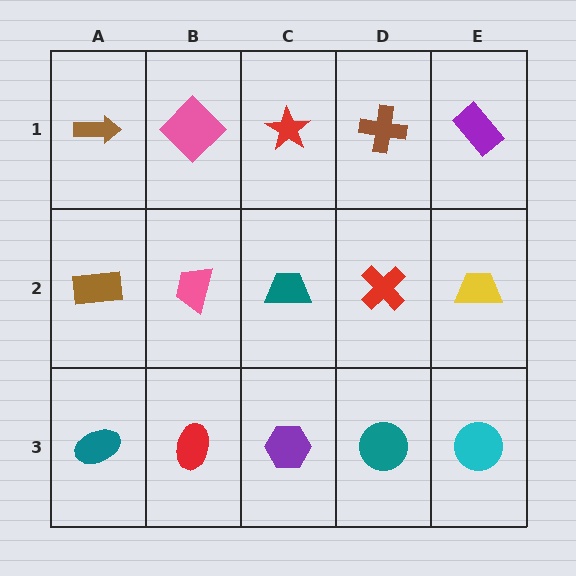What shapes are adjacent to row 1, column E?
A yellow trapezoid (row 2, column E), a brown cross (row 1, column D).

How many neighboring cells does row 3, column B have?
3.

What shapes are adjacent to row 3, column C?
A teal trapezoid (row 2, column C), a red ellipse (row 3, column B), a teal circle (row 3, column D).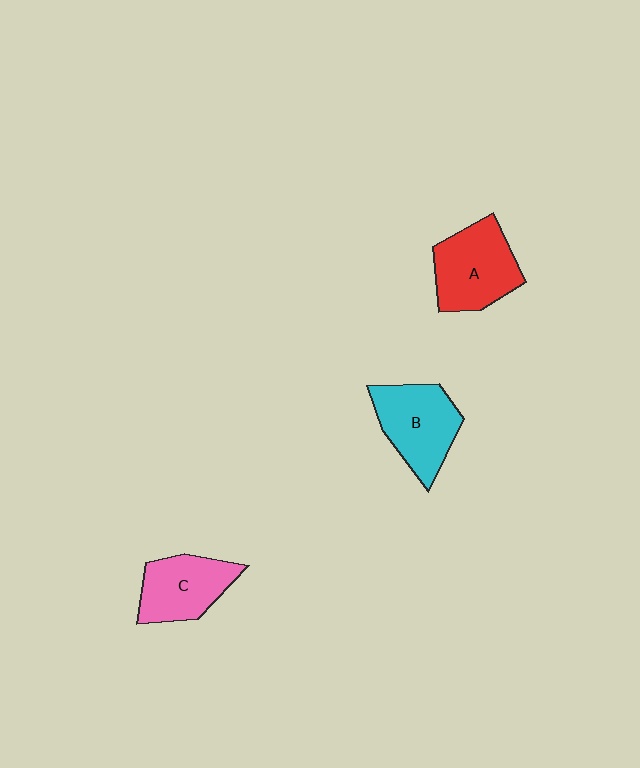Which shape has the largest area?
Shape A (red).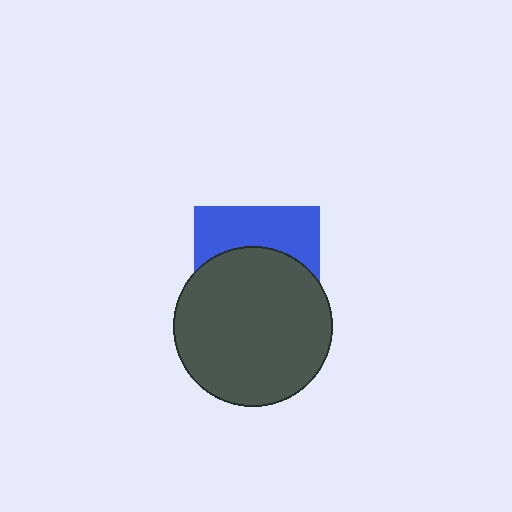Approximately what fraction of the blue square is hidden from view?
Roughly 61% of the blue square is hidden behind the dark gray circle.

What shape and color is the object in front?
The object in front is a dark gray circle.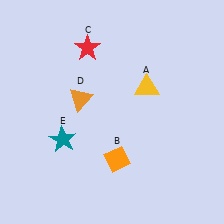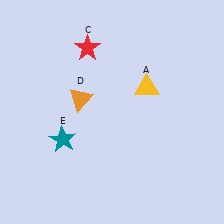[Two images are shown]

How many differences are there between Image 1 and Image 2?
There is 1 difference between the two images.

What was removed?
The orange diamond (B) was removed in Image 2.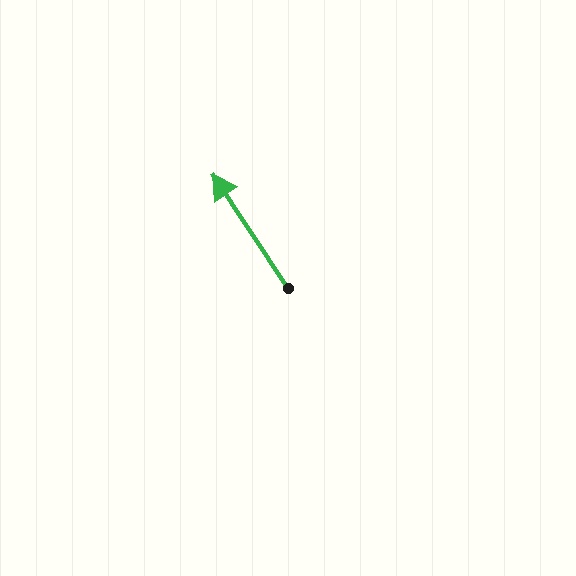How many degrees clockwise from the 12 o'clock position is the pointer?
Approximately 326 degrees.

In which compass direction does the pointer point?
Northwest.